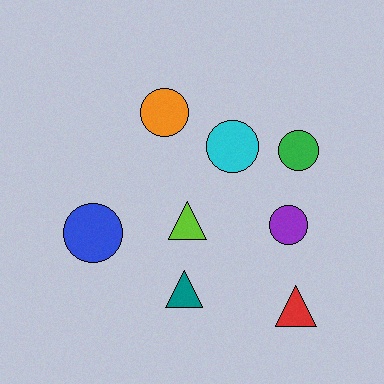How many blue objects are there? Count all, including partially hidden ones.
There is 1 blue object.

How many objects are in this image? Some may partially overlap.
There are 8 objects.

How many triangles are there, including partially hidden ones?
There are 3 triangles.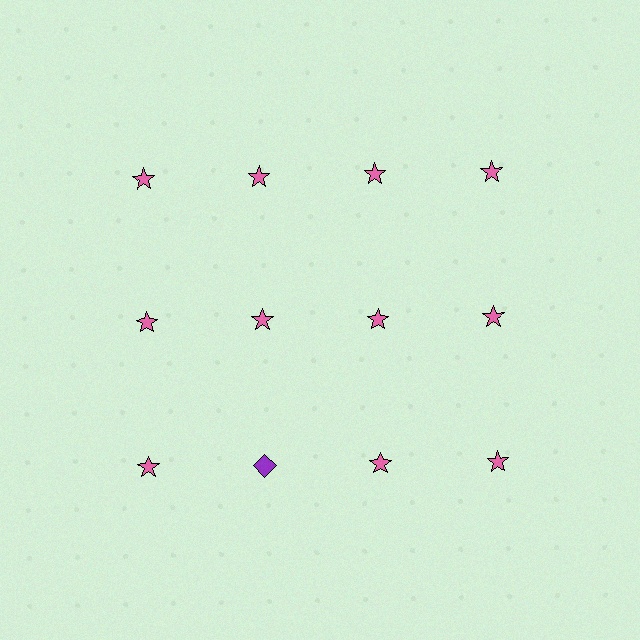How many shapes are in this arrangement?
There are 12 shapes arranged in a grid pattern.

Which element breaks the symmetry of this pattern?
The purple diamond in the third row, second from left column breaks the symmetry. All other shapes are pink stars.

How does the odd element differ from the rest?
It differs in both color (purple instead of pink) and shape (diamond instead of star).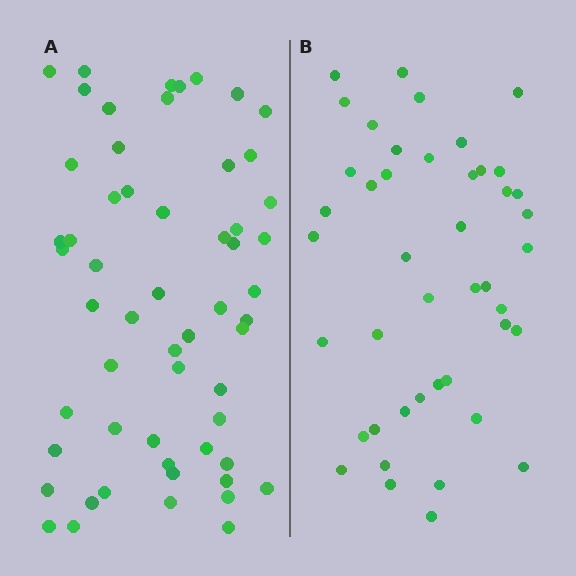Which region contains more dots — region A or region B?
Region A (the left region) has more dots.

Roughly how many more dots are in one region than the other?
Region A has approximately 15 more dots than region B.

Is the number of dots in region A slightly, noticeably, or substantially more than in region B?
Region A has noticeably more, but not dramatically so. The ratio is roughly 1.3 to 1.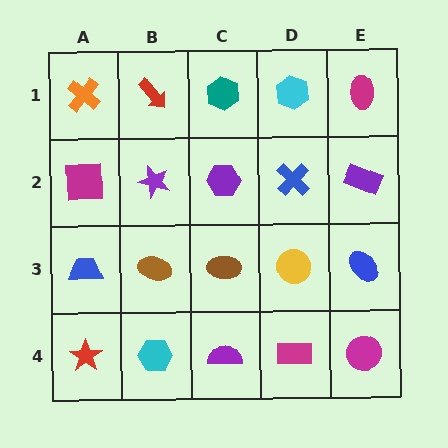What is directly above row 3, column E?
A purple rectangle.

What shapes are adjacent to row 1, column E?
A purple rectangle (row 2, column E), a cyan hexagon (row 1, column D).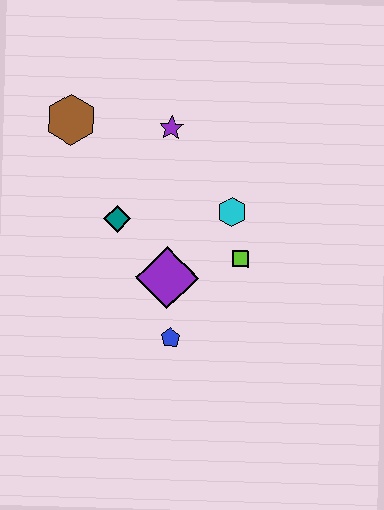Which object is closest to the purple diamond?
The blue pentagon is closest to the purple diamond.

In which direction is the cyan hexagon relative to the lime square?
The cyan hexagon is above the lime square.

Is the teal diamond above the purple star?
No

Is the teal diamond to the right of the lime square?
No